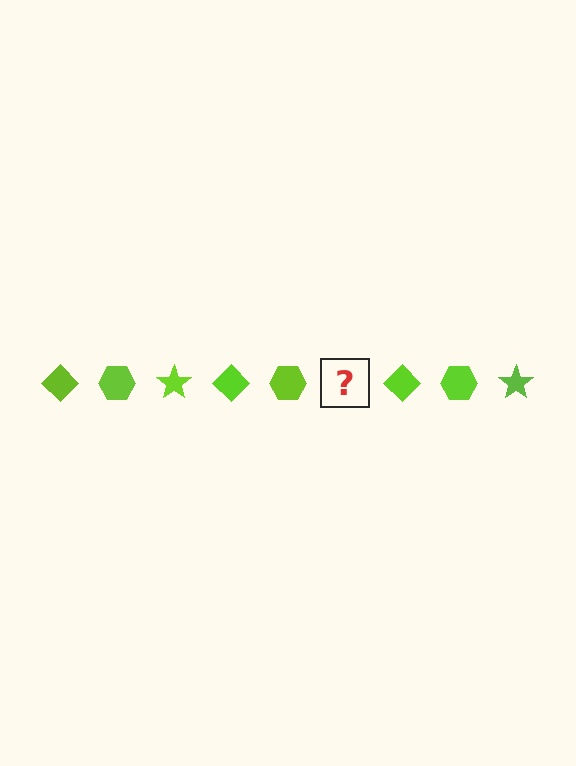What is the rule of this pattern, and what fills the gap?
The rule is that the pattern cycles through diamond, hexagon, star shapes in lime. The gap should be filled with a lime star.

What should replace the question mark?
The question mark should be replaced with a lime star.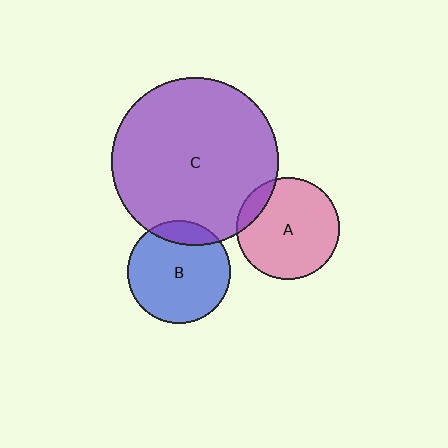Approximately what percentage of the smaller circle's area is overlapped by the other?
Approximately 15%.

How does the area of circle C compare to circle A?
Approximately 2.7 times.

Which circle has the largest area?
Circle C (purple).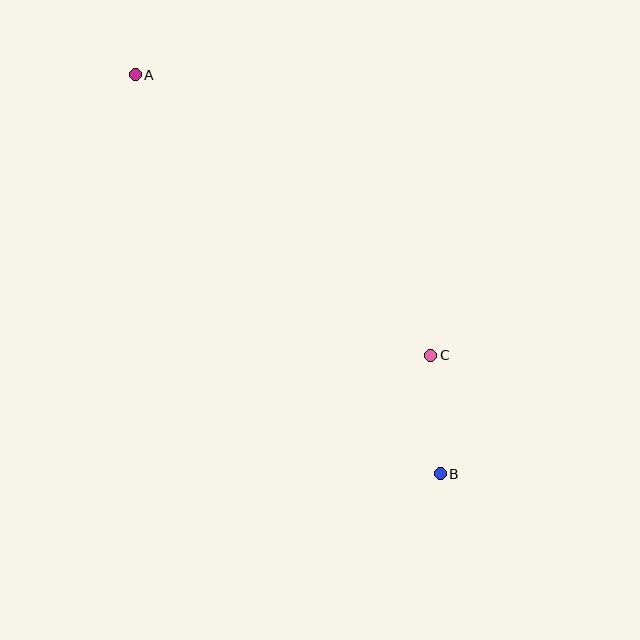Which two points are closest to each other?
Points B and C are closest to each other.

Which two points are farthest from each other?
Points A and B are farthest from each other.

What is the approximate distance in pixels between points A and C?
The distance between A and C is approximately 407 pixels.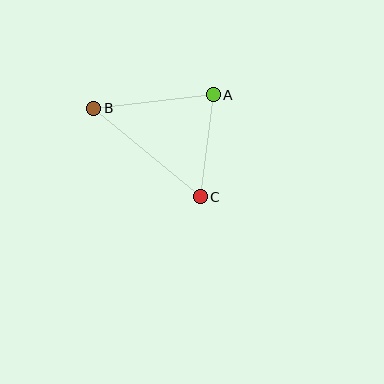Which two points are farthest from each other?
Points B and C are farthest from each other.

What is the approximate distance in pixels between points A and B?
The distance between A and B is approximately 120 pixels.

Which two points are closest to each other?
Points A and C are closest to each other.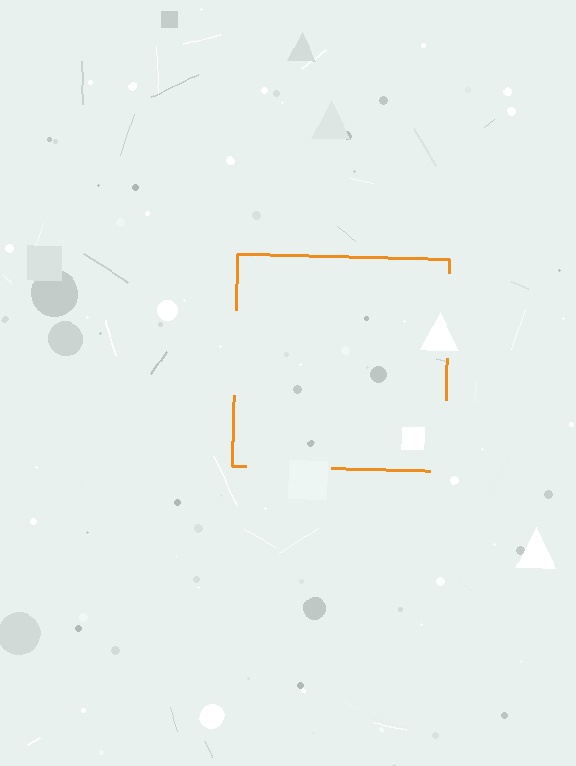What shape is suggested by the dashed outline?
The dashed outline suggests a square.